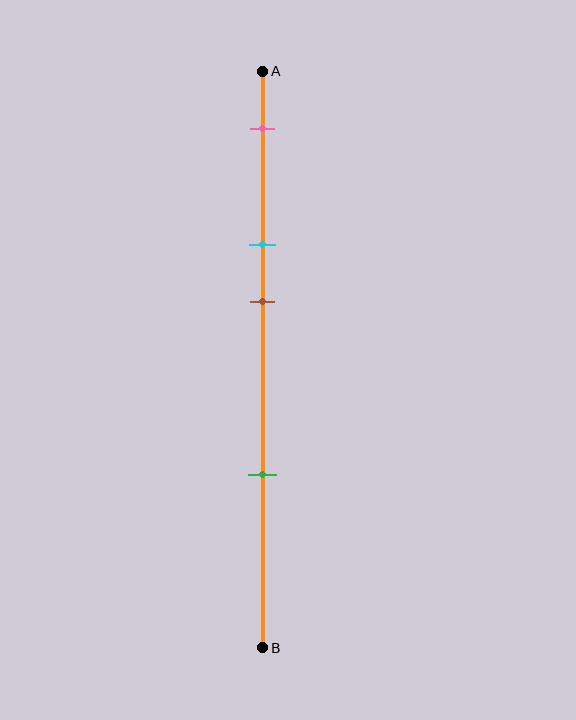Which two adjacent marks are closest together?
The cyan and brown marks are the closest adjacent pair.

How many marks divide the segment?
There are 4 marks dividing the segment.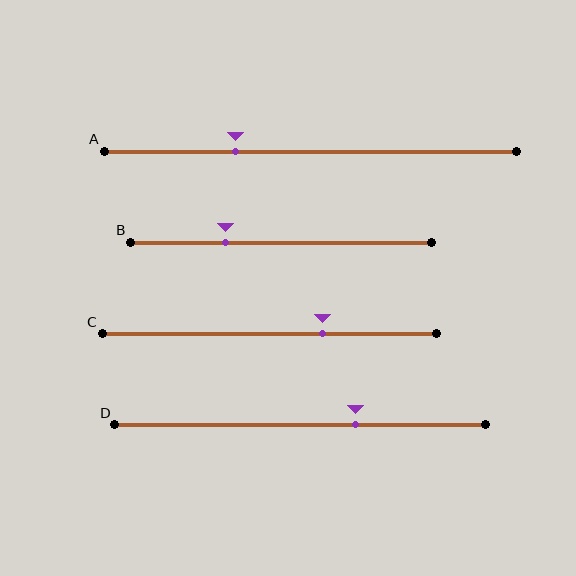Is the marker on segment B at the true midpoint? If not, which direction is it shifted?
No, the marker on segment B is shifted to the left by about 18% of the segment length.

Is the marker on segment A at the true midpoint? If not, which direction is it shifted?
No, the marker on segment A is shifted to the left by about 18% of the segment length.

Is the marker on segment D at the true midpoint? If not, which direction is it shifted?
No, the marker on segment D is shifted to the right by about 15% of the segment length.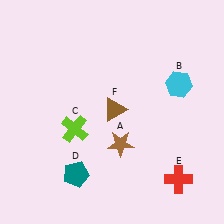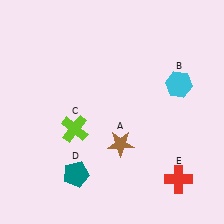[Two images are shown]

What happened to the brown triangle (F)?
The brown triangle (F) was removed in Image 2. It was in the top-right area of Image 1.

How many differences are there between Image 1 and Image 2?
There is 1 difference between the two images.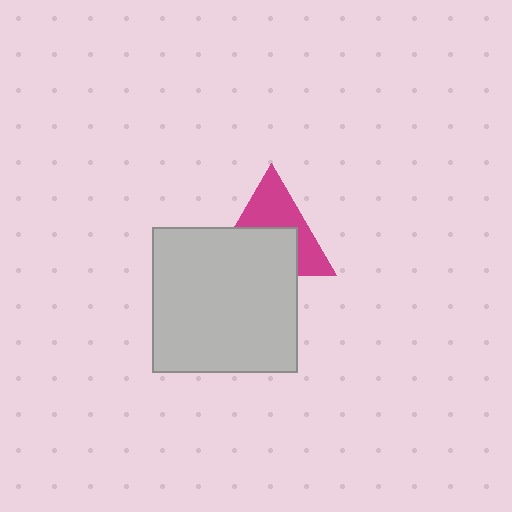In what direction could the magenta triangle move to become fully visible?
The magenta triangle could move up. That would shift it out from behind the light gray square entirely.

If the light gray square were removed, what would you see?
You would see the complete magenta triangle.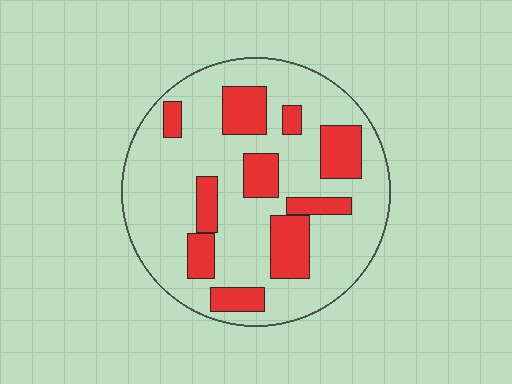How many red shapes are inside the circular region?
10.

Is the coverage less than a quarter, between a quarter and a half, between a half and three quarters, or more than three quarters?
Between a quarter and a half.